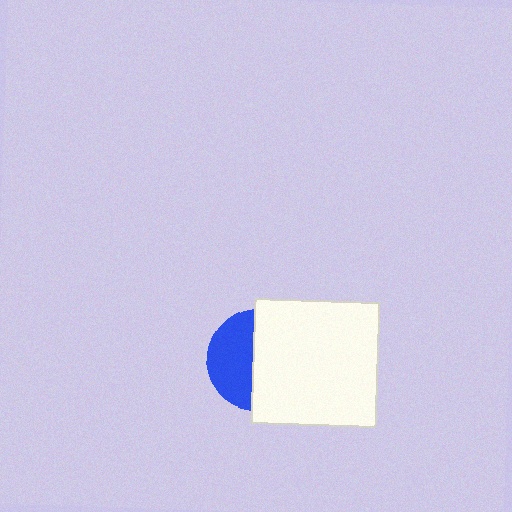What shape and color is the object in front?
The object in front is a white square.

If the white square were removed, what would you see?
You would see the complete blue circle.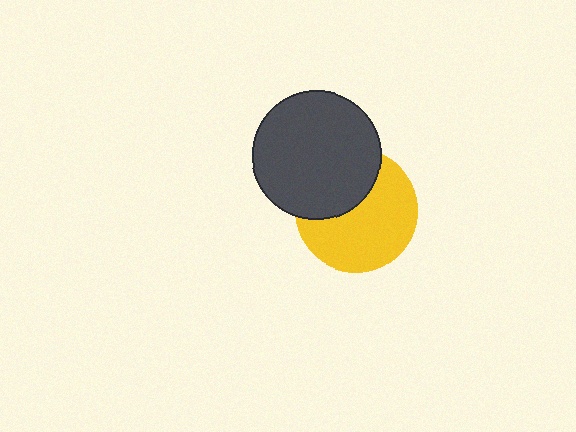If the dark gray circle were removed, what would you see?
You would see the complete yellow circle.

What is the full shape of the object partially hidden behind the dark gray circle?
The partially hidden object is a yellow circle.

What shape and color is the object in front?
The object in front is a dark gray circle.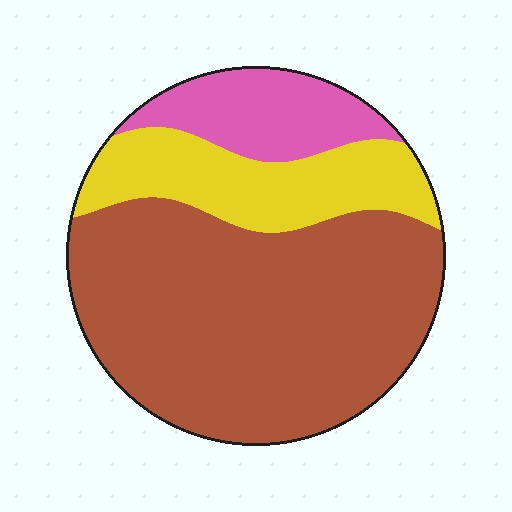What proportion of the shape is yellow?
Yellow takes up about one fifth (1/5) of the shape.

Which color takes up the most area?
Brown, at roughly 65%.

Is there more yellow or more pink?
Yellow.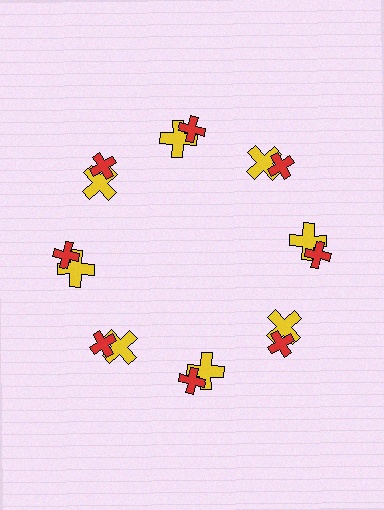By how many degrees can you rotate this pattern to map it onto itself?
The pattern maps onto itself every 45 degrees of rotation.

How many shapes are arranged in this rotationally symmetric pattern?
There are 16 shapes, arranged in 8 groups of 2.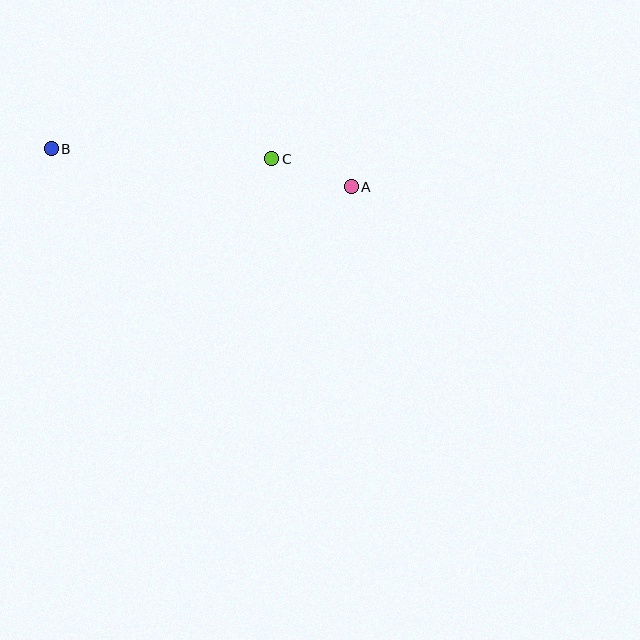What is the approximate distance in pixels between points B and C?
The distance between B and C is approximately 221 pixels.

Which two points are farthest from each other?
Points A and B are farthest from each other.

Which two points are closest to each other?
Points A and C are closest to each other.